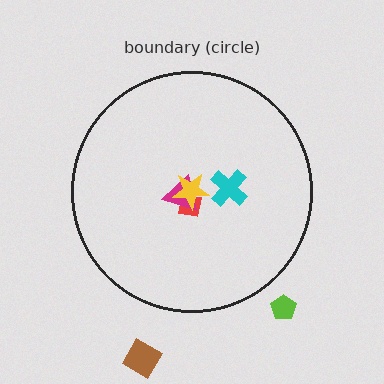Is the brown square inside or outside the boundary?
Outside.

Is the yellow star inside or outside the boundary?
Inside.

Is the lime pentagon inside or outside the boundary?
Outside.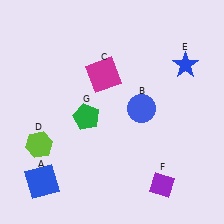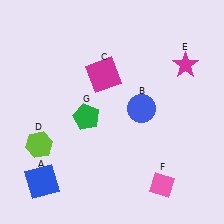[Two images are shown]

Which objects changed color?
E changed from blue to magenta. F changed from purple to pink.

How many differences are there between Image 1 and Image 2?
There are 2 differences between the two images.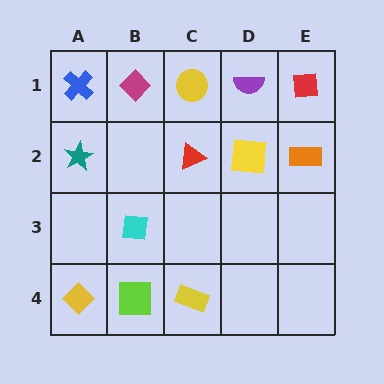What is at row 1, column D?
A purple semicircle.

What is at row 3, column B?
A cyan square.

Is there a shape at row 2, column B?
No, that cell is empty.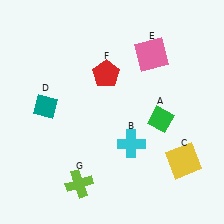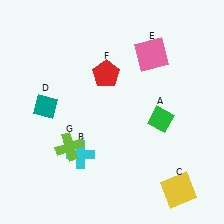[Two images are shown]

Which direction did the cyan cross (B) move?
The cyan cross (B) moved left.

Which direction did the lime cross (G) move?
The lime cross (G) moved up.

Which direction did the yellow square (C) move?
The yellow square (C) moved down.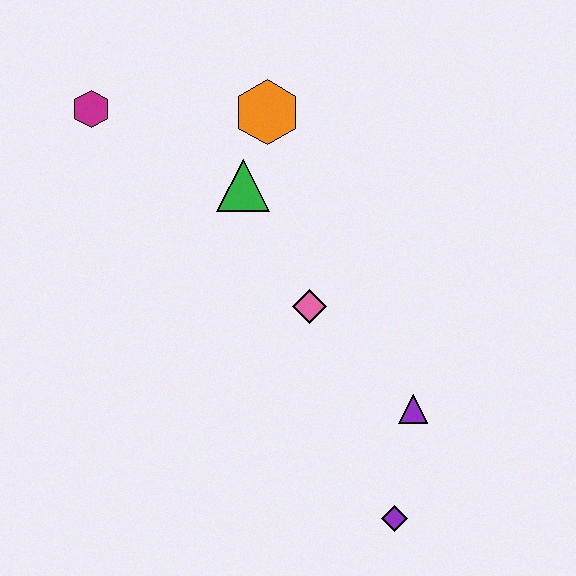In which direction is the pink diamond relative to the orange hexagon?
The pink diamond is below the orange hexagon.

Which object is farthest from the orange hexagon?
The purple diamond is farthest from the orange hexagon.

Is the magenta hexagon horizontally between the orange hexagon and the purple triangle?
No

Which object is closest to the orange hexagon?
The green triangle is closest to the orange hexagon.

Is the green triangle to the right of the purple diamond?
No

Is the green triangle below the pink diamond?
No